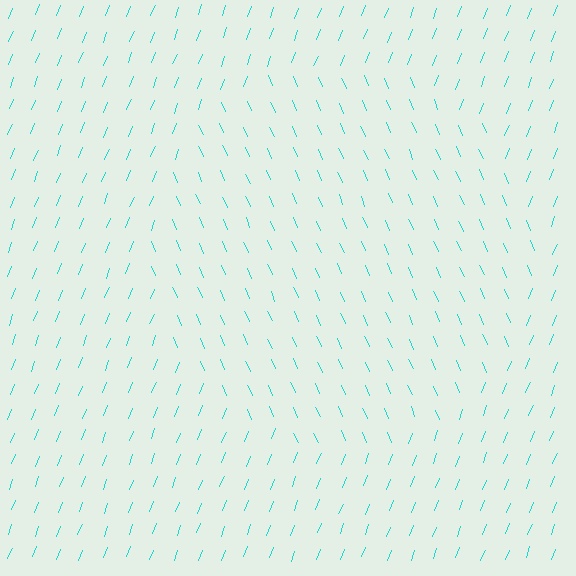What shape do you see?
I see a circle.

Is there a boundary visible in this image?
Yes, there is a texture boundary formed by a change in line orientation.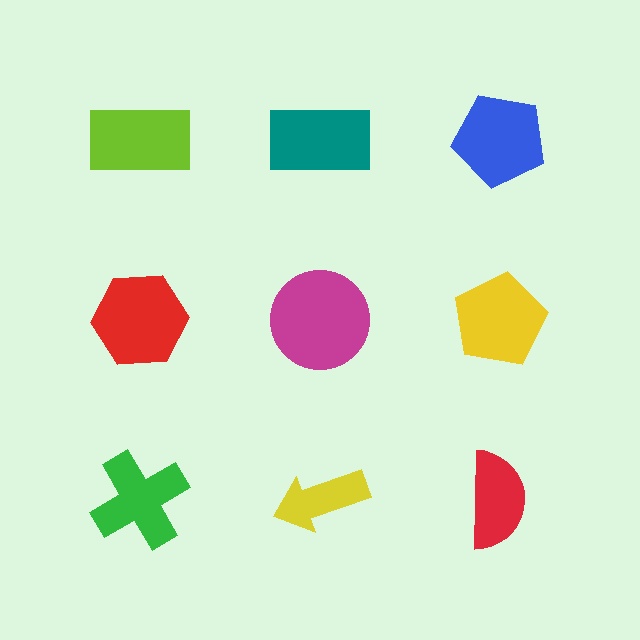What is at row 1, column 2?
A teal rectangle.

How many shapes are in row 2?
3 shapes.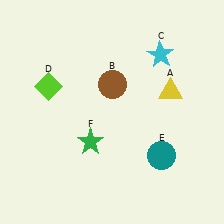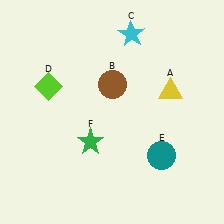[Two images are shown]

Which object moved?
The cyan star (C) moved left.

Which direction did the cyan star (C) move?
The cyan star (C) moved left.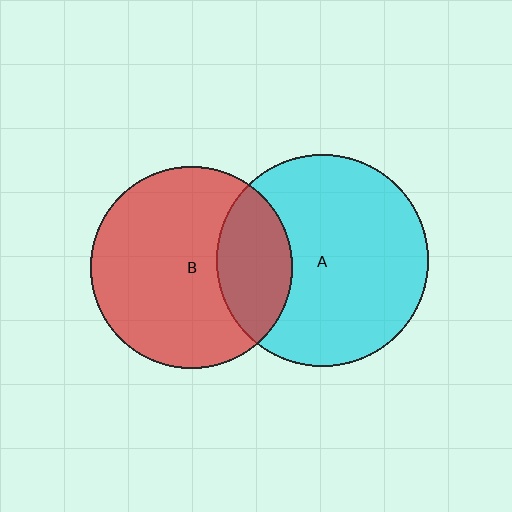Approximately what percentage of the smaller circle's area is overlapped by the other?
Approximately 25%.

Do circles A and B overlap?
Yes.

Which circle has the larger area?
Circle A (cyan).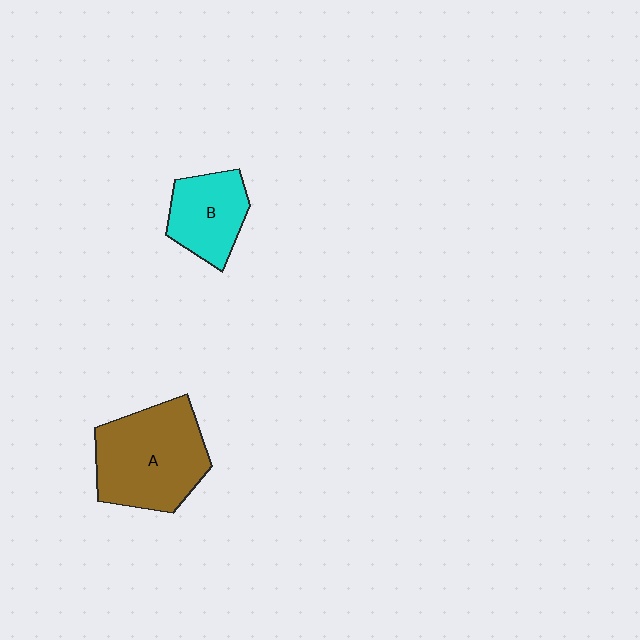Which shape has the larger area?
Shape A (brown).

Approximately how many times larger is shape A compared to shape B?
Approximately 1.7 times.